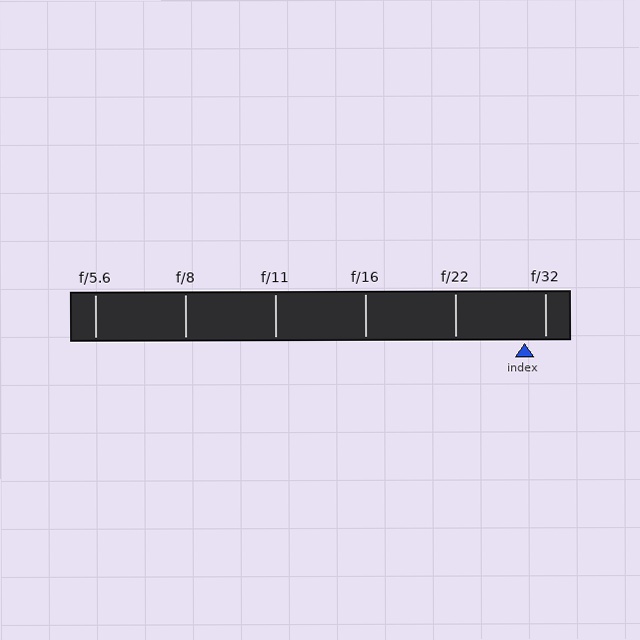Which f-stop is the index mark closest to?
The index mark is closest to f/32.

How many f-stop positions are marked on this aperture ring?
There are 6 f-stop positions marked.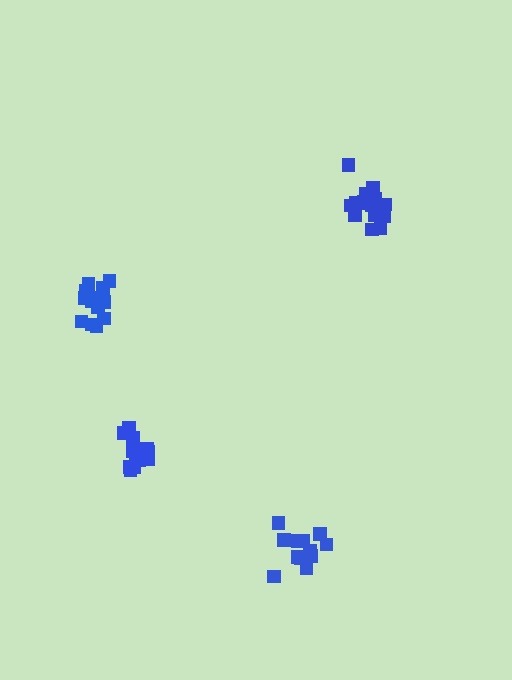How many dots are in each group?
Group 1: 14 dots, Group 2: 20 dots, Group 3: 15 dots, Group 4: 14 dots (63 total).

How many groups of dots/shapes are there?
There are 4 groups.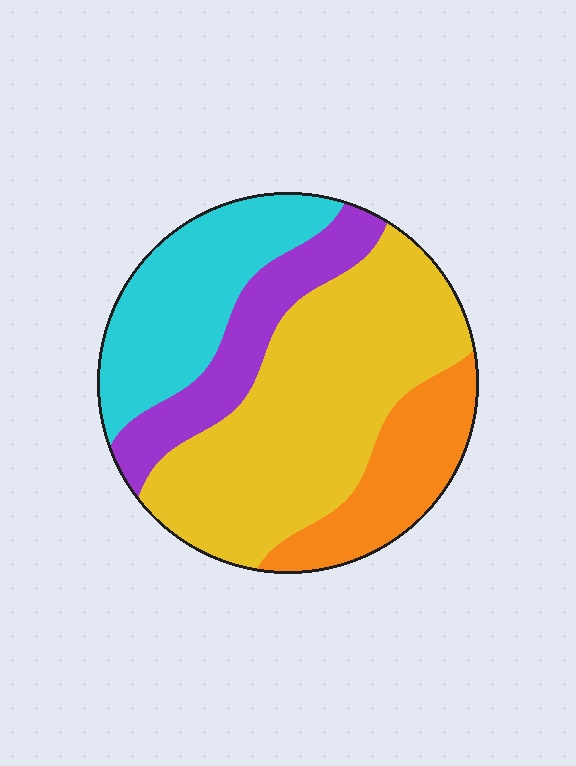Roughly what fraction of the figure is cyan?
Cyan takes up less than a quarter of the figure.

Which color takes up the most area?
Yellow, at roughly 45%.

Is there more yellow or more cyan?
Yellow.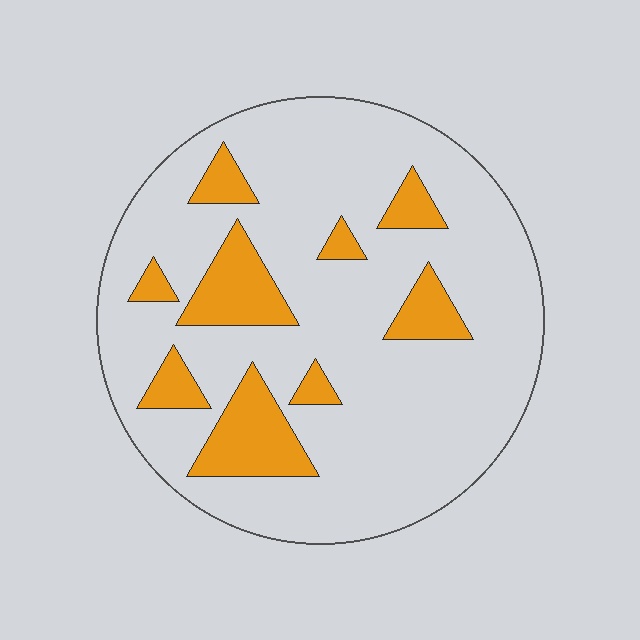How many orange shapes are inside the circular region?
9.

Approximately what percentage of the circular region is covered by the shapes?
Approximately 20%.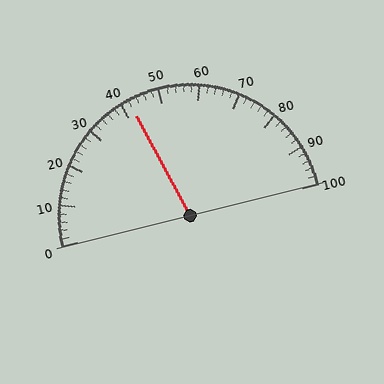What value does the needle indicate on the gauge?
The needle indicates approximately 42.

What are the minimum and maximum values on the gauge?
The gauge ranges from 0 to 100.